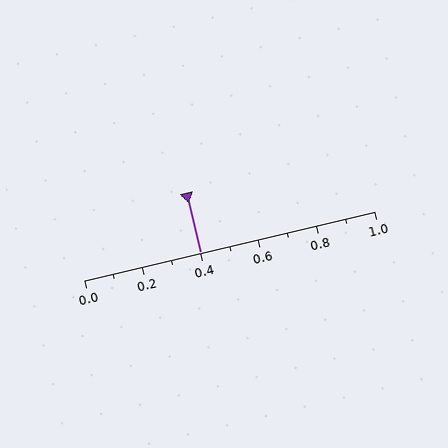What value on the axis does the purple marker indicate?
The marker indicates approximately 0.4.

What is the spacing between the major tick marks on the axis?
The major ticks are spaced 0.2 apart.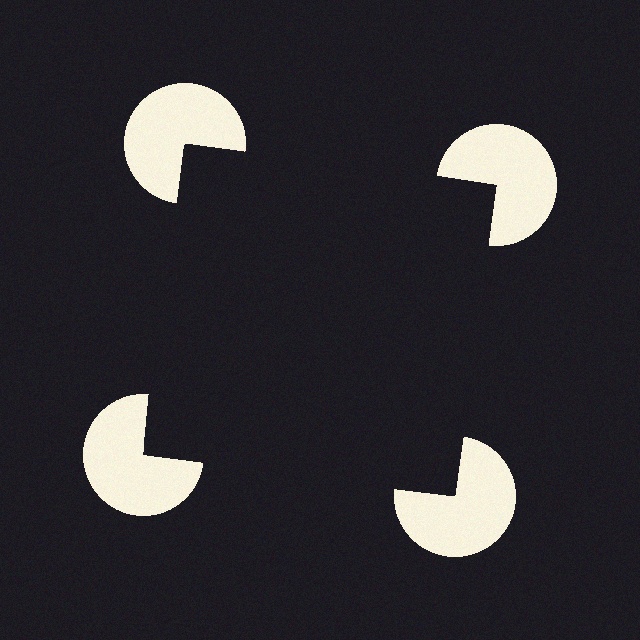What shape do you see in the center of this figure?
An illusory square — its edges are inferred from the aligned wedge cuts in the pac-man discs, not physically drawn.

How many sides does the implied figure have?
4 sides.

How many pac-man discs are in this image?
There are 4 — one at each vertex of the illusory square.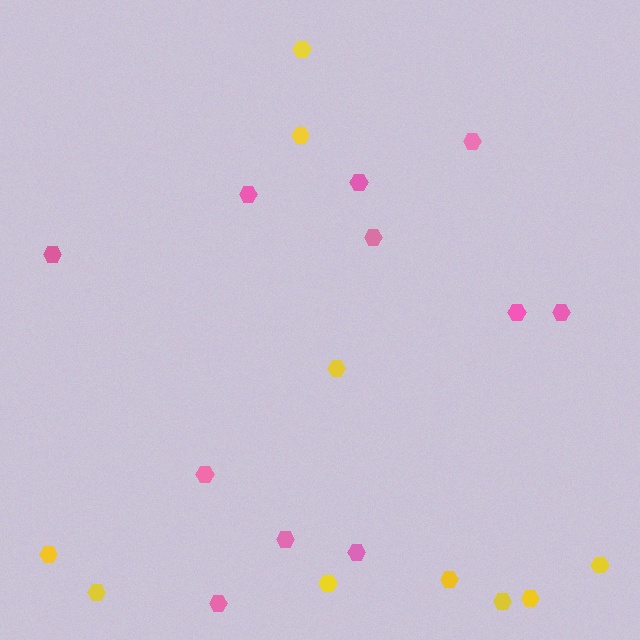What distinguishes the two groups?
There are 2 groups: one group of pink hexagons (11) and one group of yellow hexagons (10).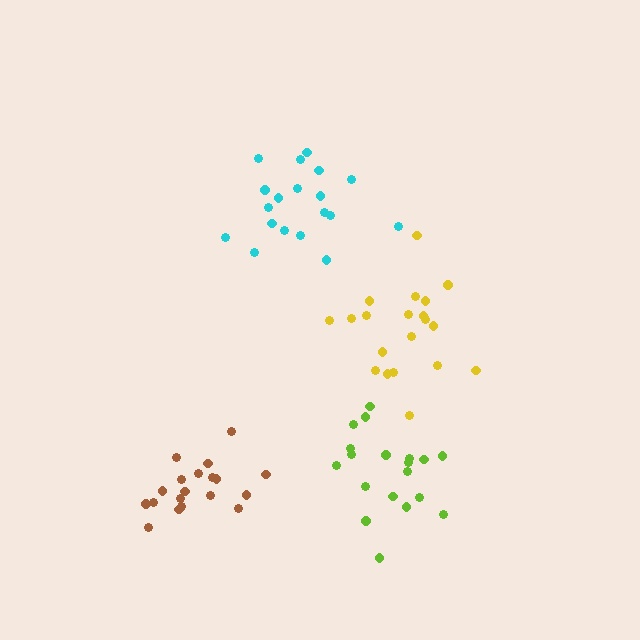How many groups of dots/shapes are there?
There are 4 groups.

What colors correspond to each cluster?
The clusters are colored: cyan, lime, brown, yellow.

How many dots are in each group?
Group 1: 19 dots, Group 2: 19 dots, Group 3: 19 dots, Group 4: 20 dots (77 total).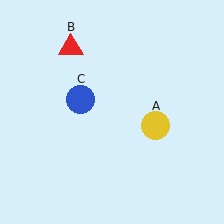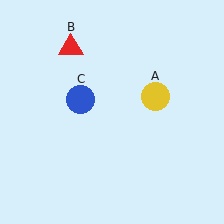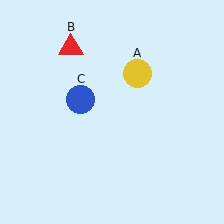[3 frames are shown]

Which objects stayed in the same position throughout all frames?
Red triangle (object B) and blue circle (object C) remained stationary.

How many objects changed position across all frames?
1 object changed position: yellow circle (object A).